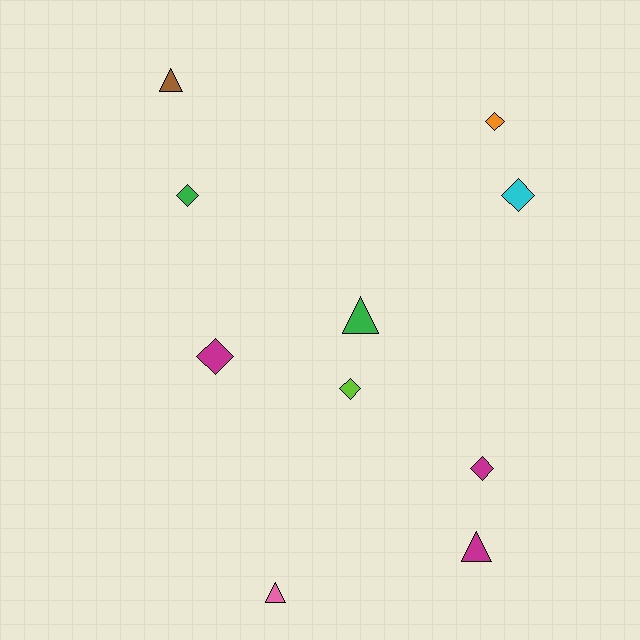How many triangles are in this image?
There are 4 triangles.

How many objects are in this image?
There are 10 objects.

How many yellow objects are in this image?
There are no yellow objects.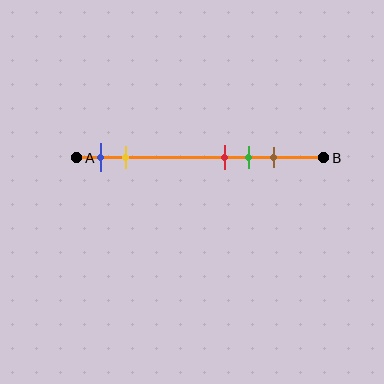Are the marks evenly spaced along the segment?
No, the marks are not evenly spaced.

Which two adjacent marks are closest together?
The red and green marks are the closest adjacent pair.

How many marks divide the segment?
There are 5 marks dividing the segment.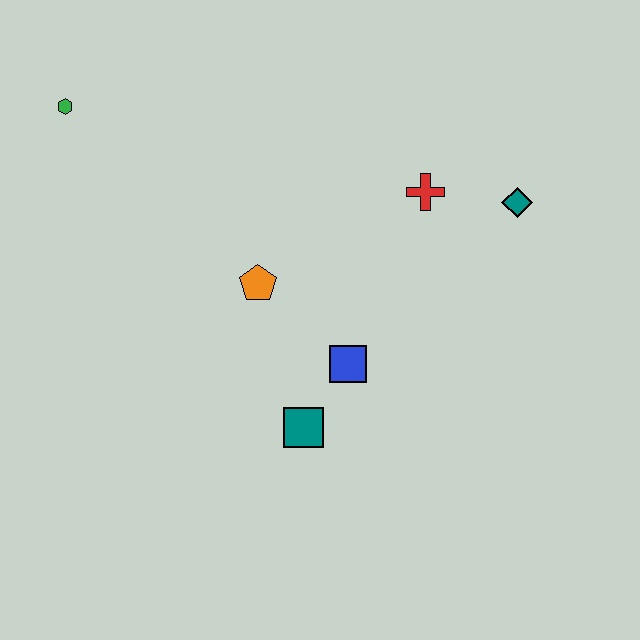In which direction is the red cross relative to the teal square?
The red cross is above the teal square.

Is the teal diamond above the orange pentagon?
Yes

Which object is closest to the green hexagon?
The orange pentagon is closest to the green hexagon.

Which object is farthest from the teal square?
The green hexagon is farthest from the teal square.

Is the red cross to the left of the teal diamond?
Yes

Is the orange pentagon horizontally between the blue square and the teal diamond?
No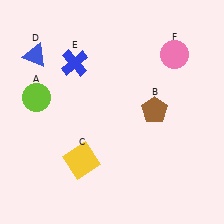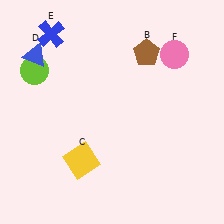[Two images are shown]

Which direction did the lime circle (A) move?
The lime circle (A) moved up.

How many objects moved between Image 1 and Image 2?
3 objects moved between the two images.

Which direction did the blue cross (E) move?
The blue cross (E) moved up.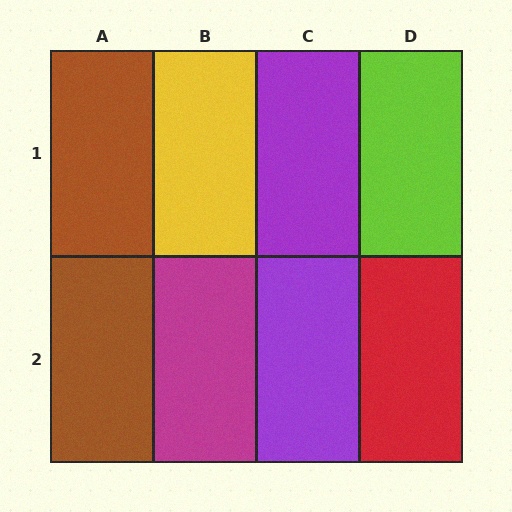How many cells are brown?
2 cells are brown.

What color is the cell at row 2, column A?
Brown.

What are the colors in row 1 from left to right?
Brown, yellow, purple, lime.